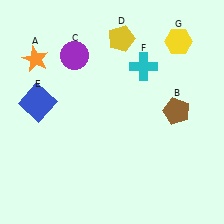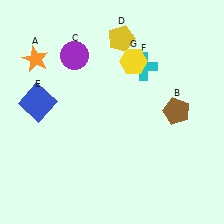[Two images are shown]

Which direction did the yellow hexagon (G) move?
The yellow hexagon (G) moved left.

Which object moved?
The yellow hexagon (G) moved left.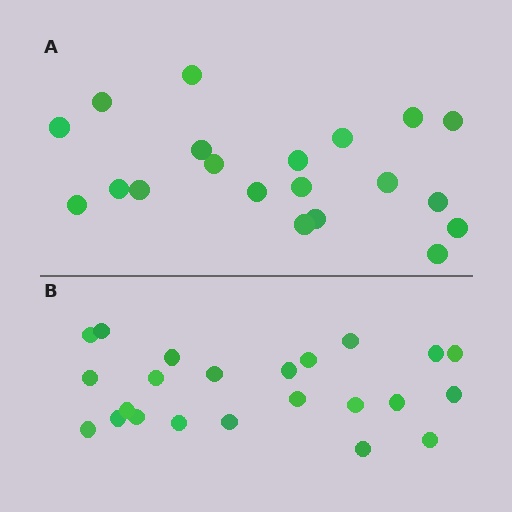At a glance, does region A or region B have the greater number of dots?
Region B (the bottom region) has more dots.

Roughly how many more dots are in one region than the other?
Region B has just a few more — roughly 2 or 3 more dots than region A.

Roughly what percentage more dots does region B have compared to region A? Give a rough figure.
About 15% more.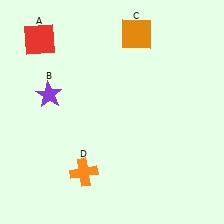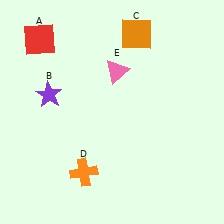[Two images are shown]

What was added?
A pink triangle (E) was added in Image 2.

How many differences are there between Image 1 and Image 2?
There is 1 difference between the two images.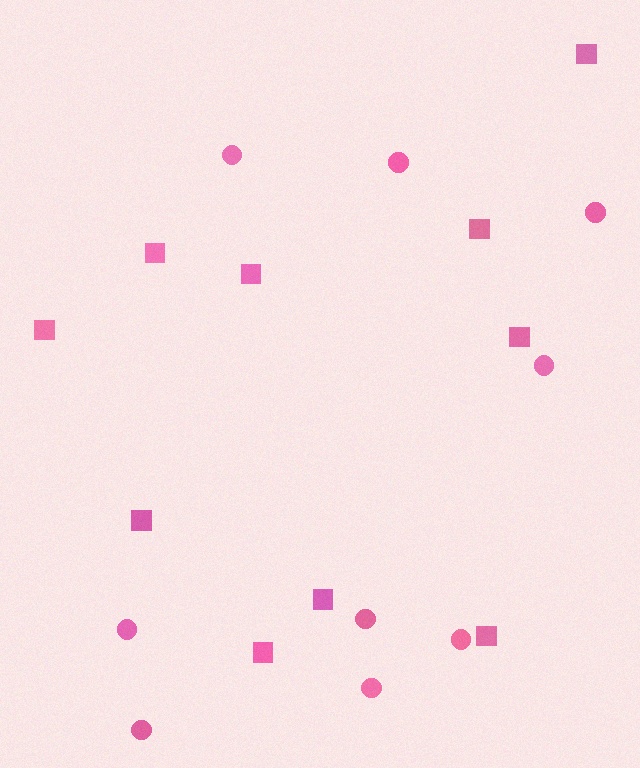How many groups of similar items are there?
There are 2 groups: one group of circles (9) and one group of squares (10).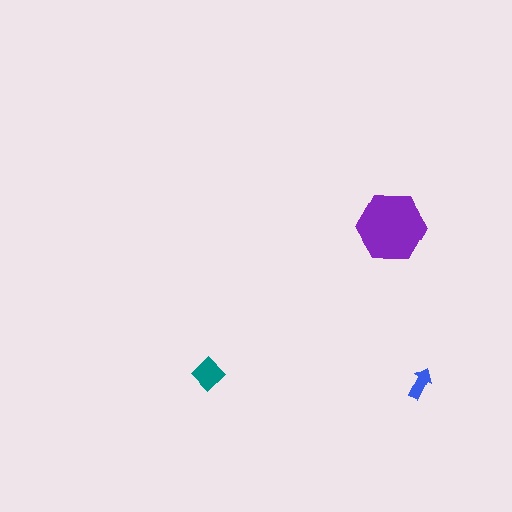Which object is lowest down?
The blue arrow is bottommost.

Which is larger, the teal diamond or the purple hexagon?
The purple hexagon.